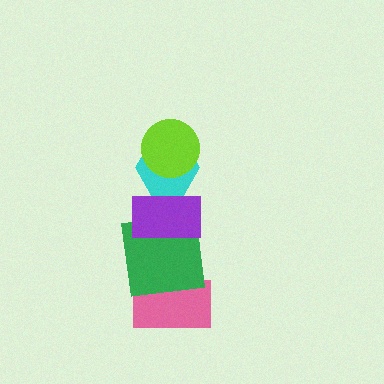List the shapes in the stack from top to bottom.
From top to bottom: the lime circle, the cyan hexagon, the purple rectangle, the green square, the pink rectangle.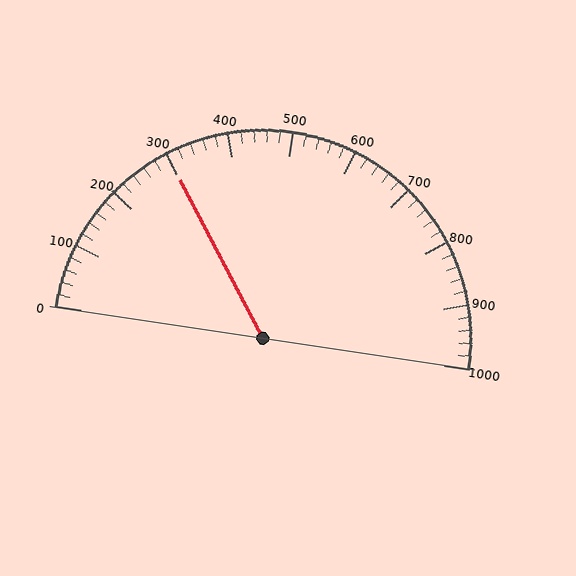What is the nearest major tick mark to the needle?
The nearest major tick mark is 300.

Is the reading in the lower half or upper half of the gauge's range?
The reading is in the lower half of the range (0 to 1000).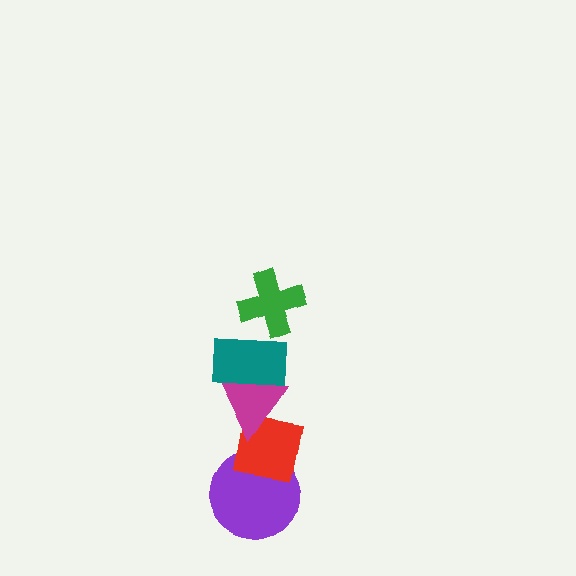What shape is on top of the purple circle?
The red square is on top of the purple circle.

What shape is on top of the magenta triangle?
The teal rectangle is on top of the magenta triangle.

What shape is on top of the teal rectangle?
The green cross is on top of the teal rectangle.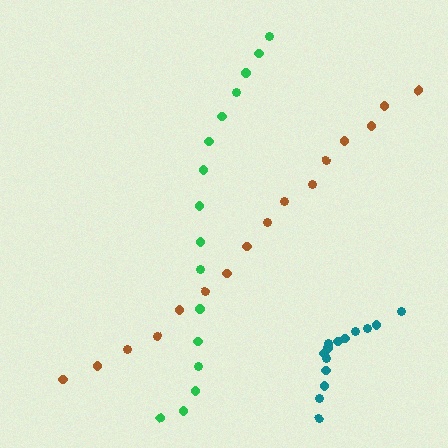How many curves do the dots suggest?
There are 3 distinct paths.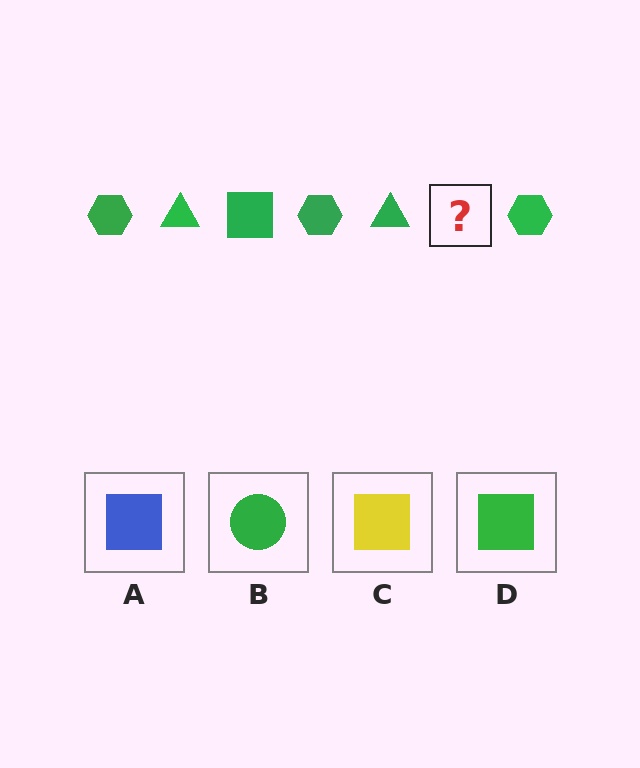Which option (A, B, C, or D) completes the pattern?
D.